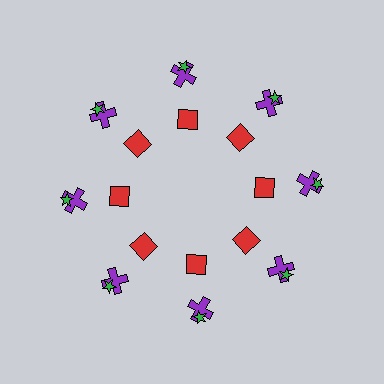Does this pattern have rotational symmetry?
Yes, this pattern has 8-fold rotational symmetry. It looks the same after rotating 45 degrees around the center.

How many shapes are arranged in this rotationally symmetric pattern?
There are 24 shapes, arranged in 8 groups of 3.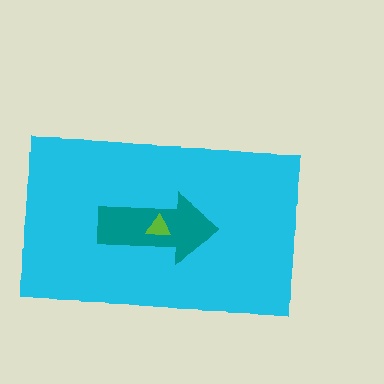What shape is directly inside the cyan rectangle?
The teal arrow.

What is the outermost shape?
The cyan rectangle.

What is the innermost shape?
The lime triangle.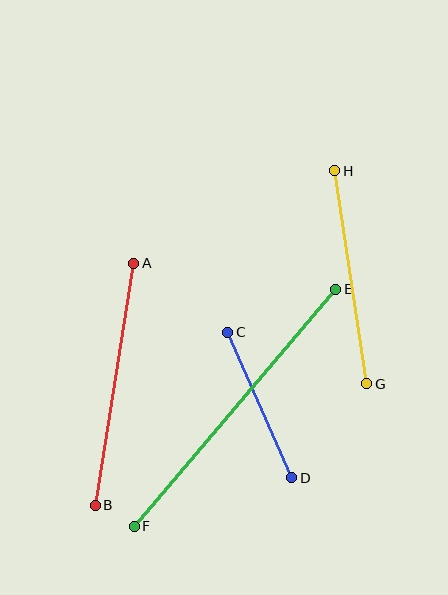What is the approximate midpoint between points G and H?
The midpoint is at approximately (351, 277) pixels.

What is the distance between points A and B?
The distance is approximately 245 pixels.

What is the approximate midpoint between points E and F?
The midpoint is at approximately (235, 408) pixels.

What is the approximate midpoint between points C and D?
The midpoint is at approximately (260, 405) pixels.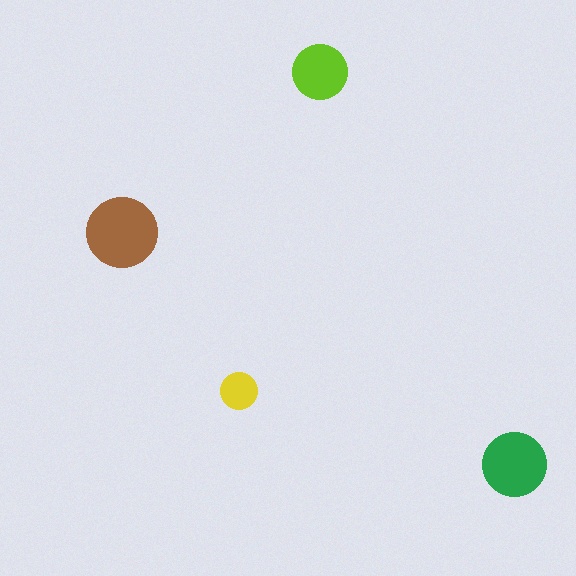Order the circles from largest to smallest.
the brown one, the green one, the lime one, the yellow one.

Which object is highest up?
The lime circle is topmost.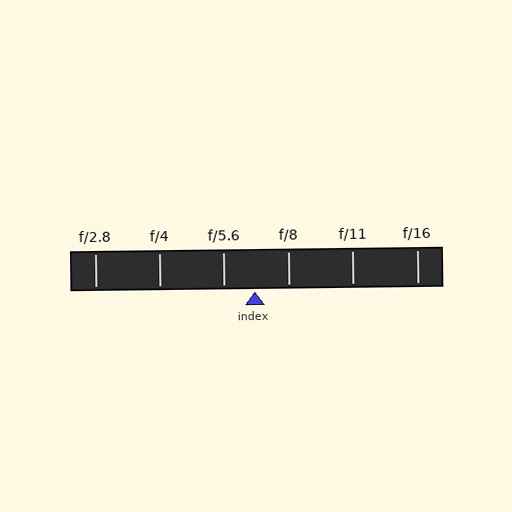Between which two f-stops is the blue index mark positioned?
The index mark is between f/5.6 and f/8.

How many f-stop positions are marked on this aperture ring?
There are 6 f-stop positions marked.